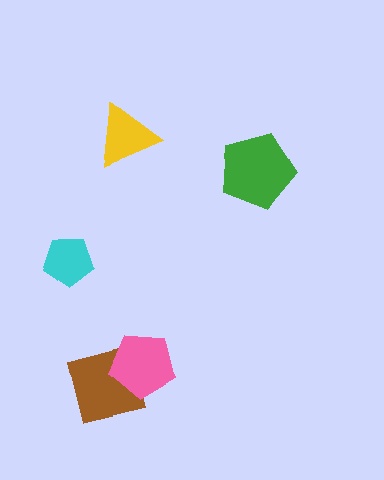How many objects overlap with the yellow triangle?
0 objects overlap with the yellow triangle.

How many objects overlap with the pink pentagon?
1 object overlaps with the pink pentagon.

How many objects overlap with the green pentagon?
0 objects overlap with the green pentagon.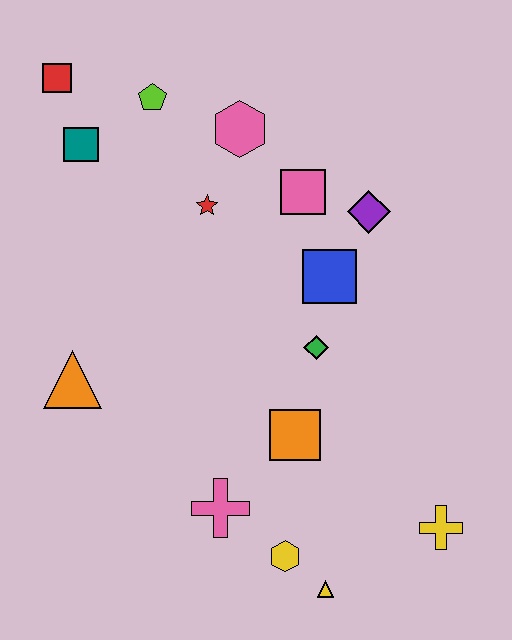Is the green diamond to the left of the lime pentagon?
No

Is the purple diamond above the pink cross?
Yes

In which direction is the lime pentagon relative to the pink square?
The lime pentagon is to the left of the pink square.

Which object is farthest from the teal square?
The yellow cross is farthest from the teal square.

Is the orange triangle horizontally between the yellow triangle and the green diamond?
No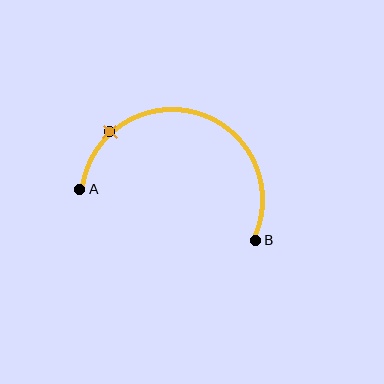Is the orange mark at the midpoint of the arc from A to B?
No. The orange mark lies on the arc but is closer to endpoint A. The arc midpoint would be at the point on the curve equidistant along the arc from both A and B.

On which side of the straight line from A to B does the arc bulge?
The arc bulges above the straight line connecting A and B.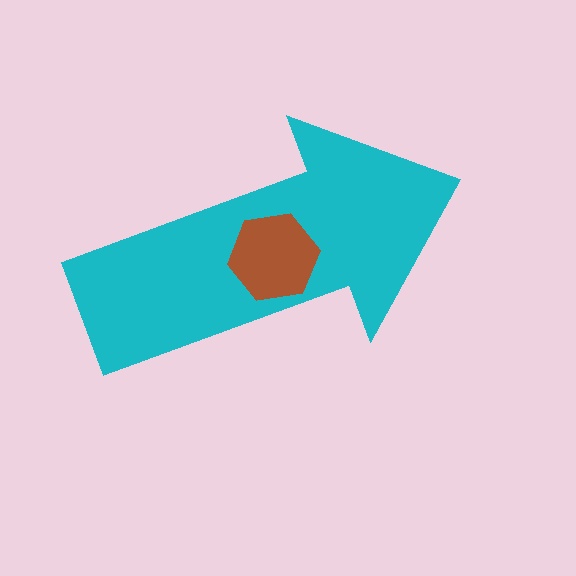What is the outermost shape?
The cyan arrow.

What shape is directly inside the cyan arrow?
The brown hexagon.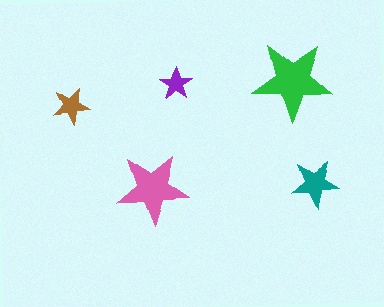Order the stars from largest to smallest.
the green one, the pink one, the teal one, the brown one, the purple one.